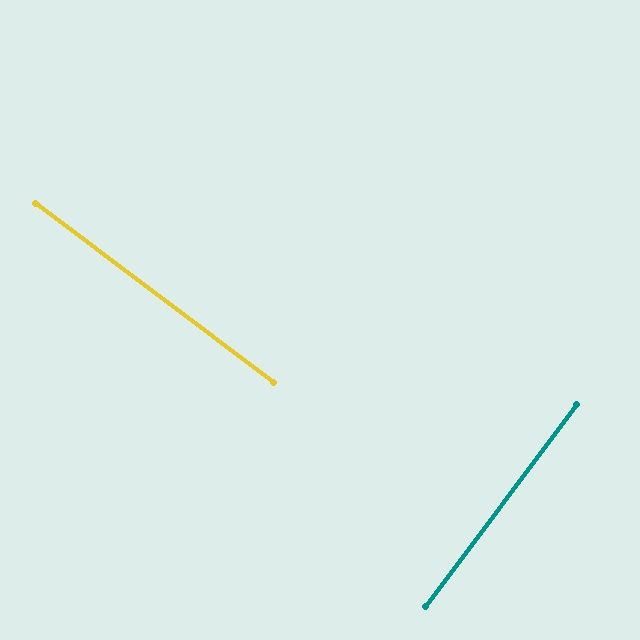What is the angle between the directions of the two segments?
Approximately 90 degrees.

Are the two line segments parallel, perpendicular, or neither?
Perpendicular — they meet at approximately 90°.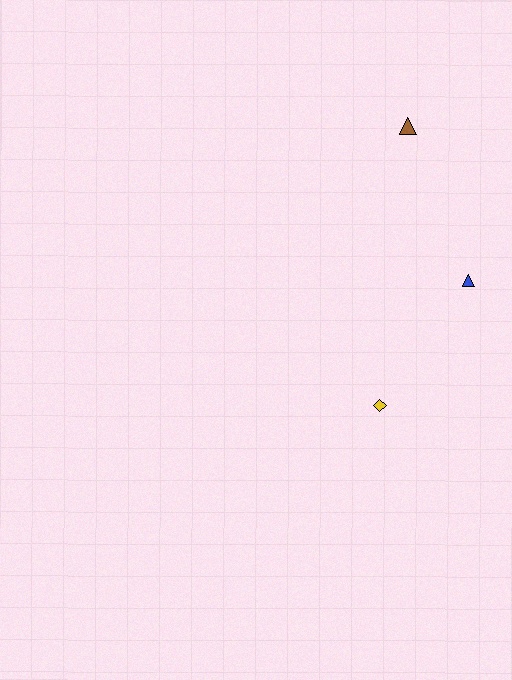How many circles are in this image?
There are no circles.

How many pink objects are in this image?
There are no pink objects.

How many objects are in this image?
There are 3 objects.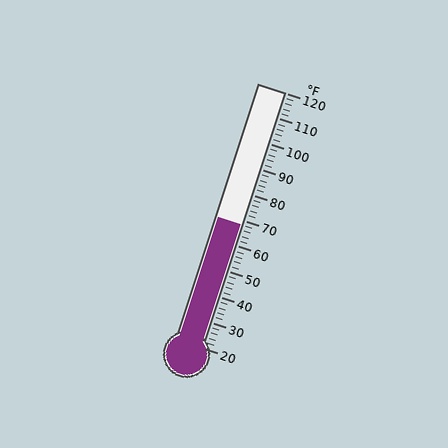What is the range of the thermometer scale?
The thermometer scale ranges from 20°F to 120°F.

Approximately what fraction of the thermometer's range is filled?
The thermometer is filled to approximately 50% of its range.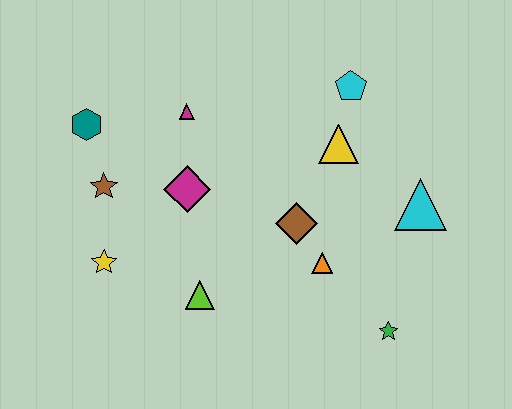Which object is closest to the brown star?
The teal hexagon is closest to the brown star.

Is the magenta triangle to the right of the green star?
No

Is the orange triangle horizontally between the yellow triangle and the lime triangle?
Yes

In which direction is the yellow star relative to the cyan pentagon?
The yellow star is to the left of the cyan pentagon.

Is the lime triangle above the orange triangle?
No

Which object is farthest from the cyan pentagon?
The yellow star is farthest from the cyan pentagon.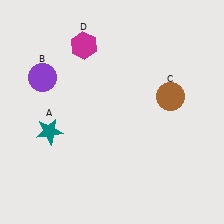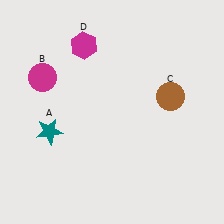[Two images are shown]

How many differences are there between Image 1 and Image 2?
There is 1 difference between the two images.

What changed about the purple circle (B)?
In Image 1, B is purple. In Image 2, it changed to magenta.